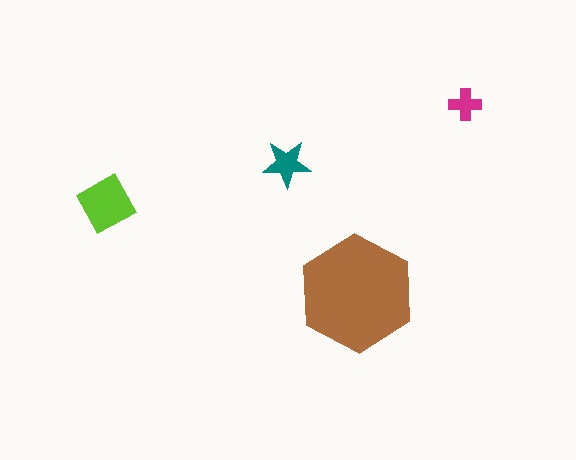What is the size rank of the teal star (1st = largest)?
3rd.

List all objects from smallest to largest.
The magenta cross, the teal star, the lime diamond, the brown hexagon.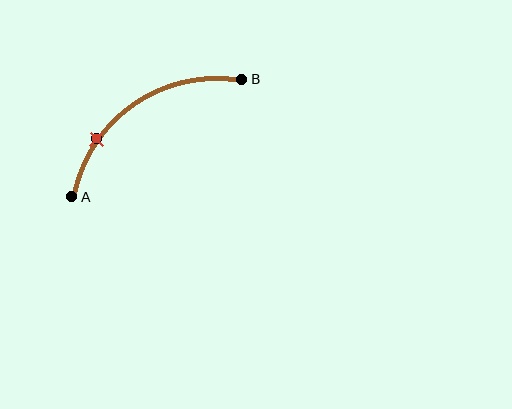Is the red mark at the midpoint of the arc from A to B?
No. The red mark lies on the arc but is closer to endpoint A. The arc midpoint would be at the point on the curve equidistant along the arc from both A and B.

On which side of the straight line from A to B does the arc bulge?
The arc bulges above and to the left of the straight line connecting A and B.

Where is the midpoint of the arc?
The arc midpoint is the point on the curve farthest from the straight line joining A and B. It sits above and to the left of that line.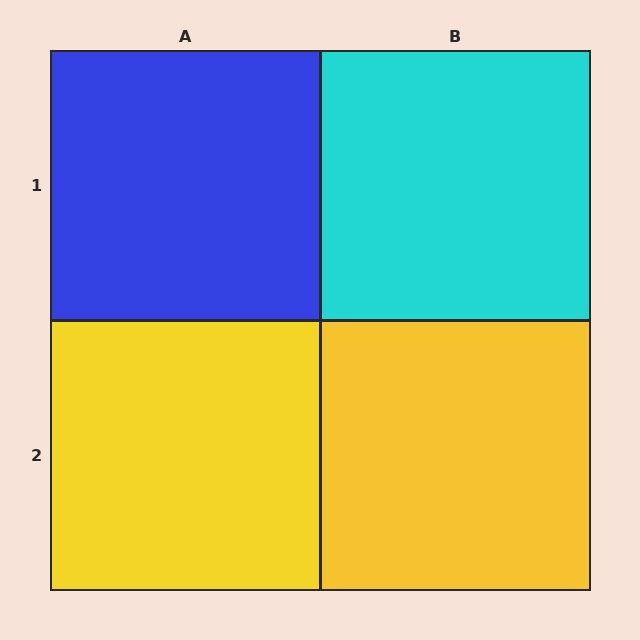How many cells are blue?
1 cell is blue.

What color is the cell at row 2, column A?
Yellow.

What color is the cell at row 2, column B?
Yellow.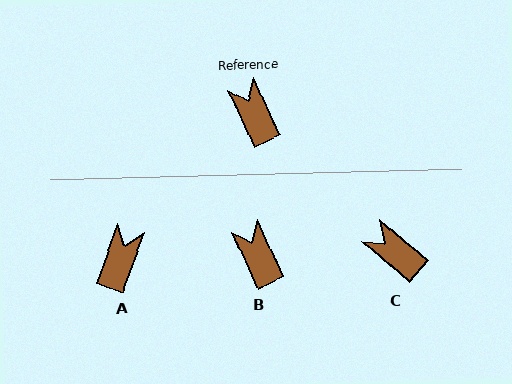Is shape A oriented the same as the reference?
No, it is off by about 44 degrees.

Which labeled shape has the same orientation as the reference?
B.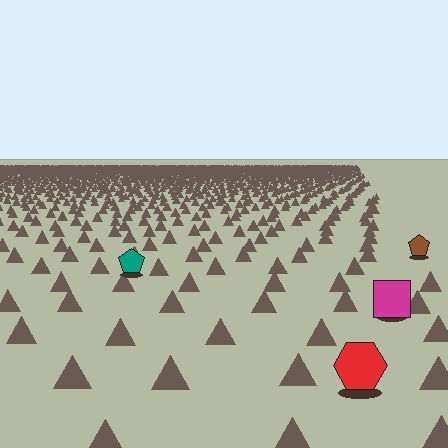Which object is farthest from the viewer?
The brown pentagon is farthest from the viewer. It appears smaller and the ground texture around it is denser.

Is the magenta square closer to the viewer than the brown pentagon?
Yes. The magenta square is closer — you can tell from the texture gradient: the ground texture is coarser near it.